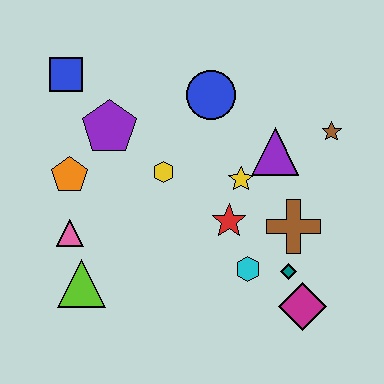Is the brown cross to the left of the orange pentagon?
No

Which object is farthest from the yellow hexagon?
The magenta diamond is farthest from the yellow hexagon.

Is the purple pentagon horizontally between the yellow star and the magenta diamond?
No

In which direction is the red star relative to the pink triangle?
The red star is to the right of the pink triangle.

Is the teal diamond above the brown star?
No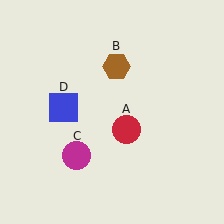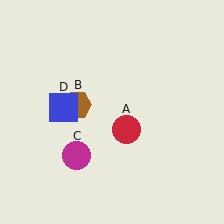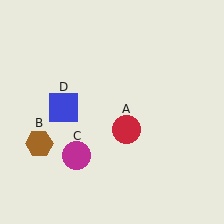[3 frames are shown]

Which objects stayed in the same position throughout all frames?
Red circle (object A) and magenta circle (object C) and blue square (object D) remained stationary.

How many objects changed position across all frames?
1 object changed position: brown hexagon (object B).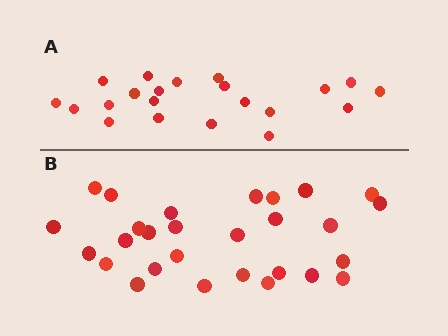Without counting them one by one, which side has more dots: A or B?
Region B (the bottom region) has more dots.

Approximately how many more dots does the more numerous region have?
Region B has roughly 8 or so more dots than region A.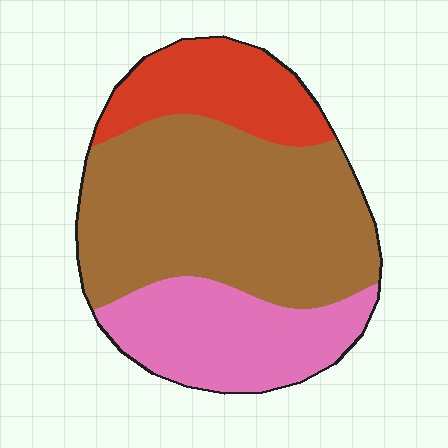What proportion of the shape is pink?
Pink takes up between a sixth and a third of the shape.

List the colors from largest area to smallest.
From largest to smallest: brown, pink, red.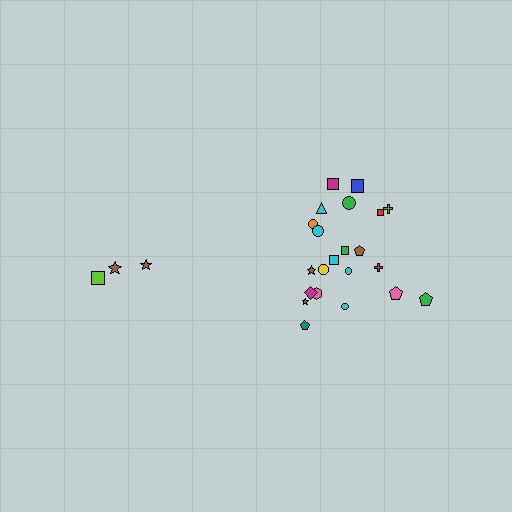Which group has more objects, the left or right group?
The right group.